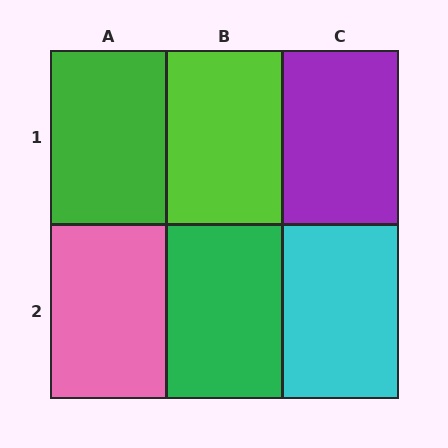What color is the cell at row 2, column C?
Cyan.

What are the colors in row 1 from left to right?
Green, lime, purple.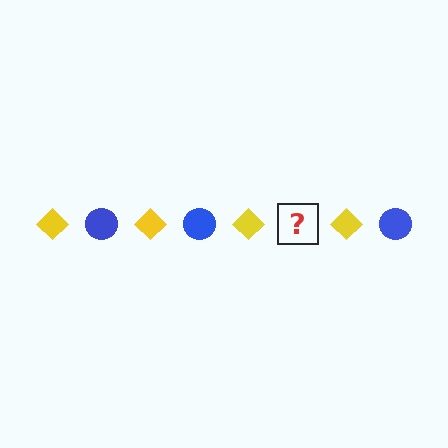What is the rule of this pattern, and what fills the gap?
The rule is that the pattern alternates between yellow diamond and blue circle. The gap should be filled with a blue circle.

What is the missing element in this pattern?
The missing element is a blue circle.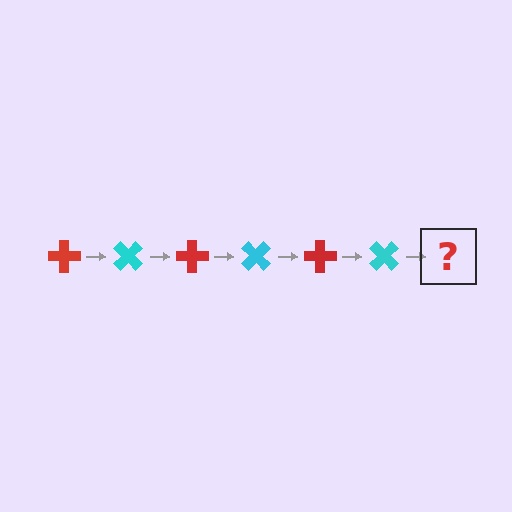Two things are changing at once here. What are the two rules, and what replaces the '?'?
The two rules are that it rotates 45 degrees each step and the color cycles through red and cyan. The '?' should be a red cross, rotated 270 degrees from the start.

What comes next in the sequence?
The next element should be a red cross, rotated 270 degrees from the start.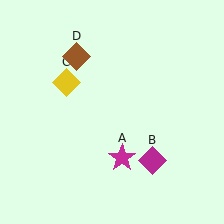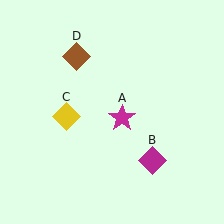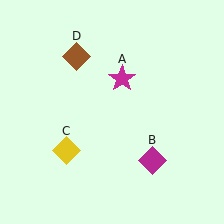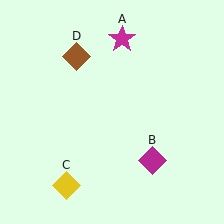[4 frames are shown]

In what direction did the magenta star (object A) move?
The magenta star (object A) moved up.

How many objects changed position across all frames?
2 objects changed position: magenta star (object A), yellow diamond (object C).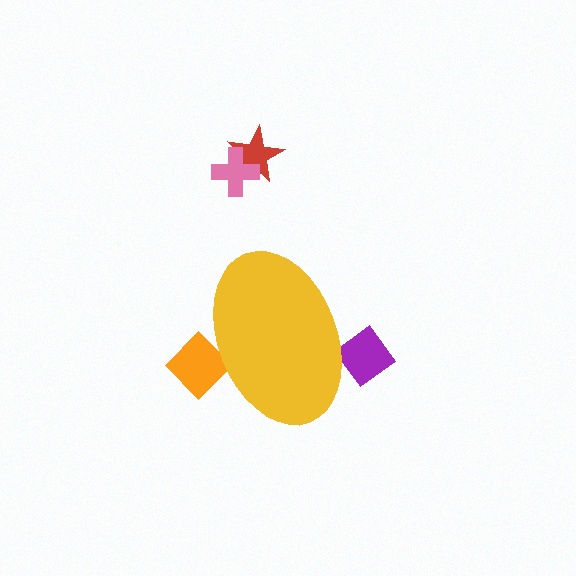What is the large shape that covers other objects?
A yellow ellipse.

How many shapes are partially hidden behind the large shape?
2 shapes are partially hidden.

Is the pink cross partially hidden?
No, the pink cross is fully visible.